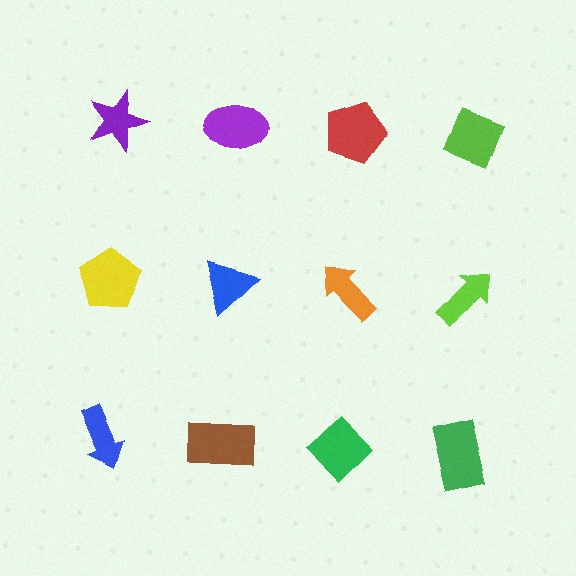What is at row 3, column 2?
A brown rectangle.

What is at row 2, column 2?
A blue triangle.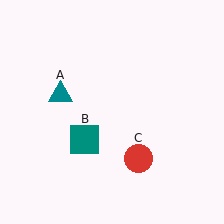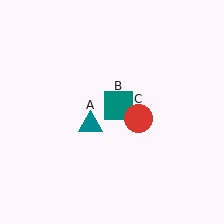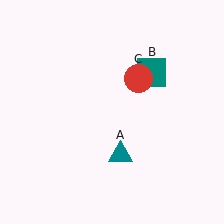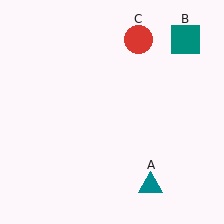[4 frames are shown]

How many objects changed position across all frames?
3 objects changed position: teal triangle (object A), teal square (object B), red circle (object C).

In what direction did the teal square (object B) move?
The teal square (object B) moved up and to the right.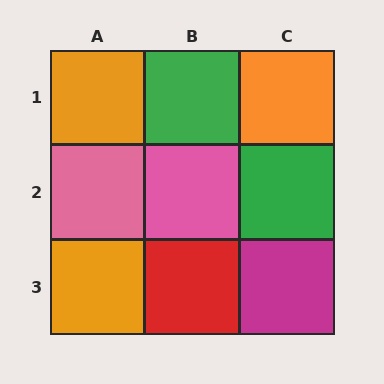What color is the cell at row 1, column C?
Orange.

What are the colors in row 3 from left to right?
Orange, red, magenta.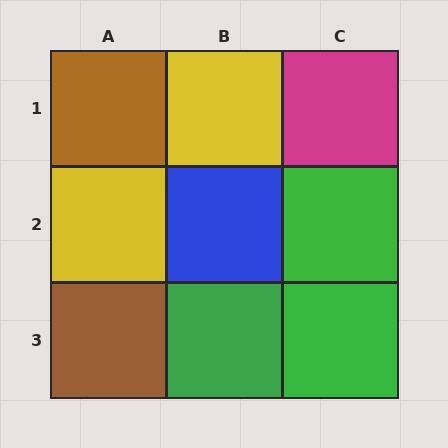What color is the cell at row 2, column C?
Green.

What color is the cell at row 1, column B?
Yellow.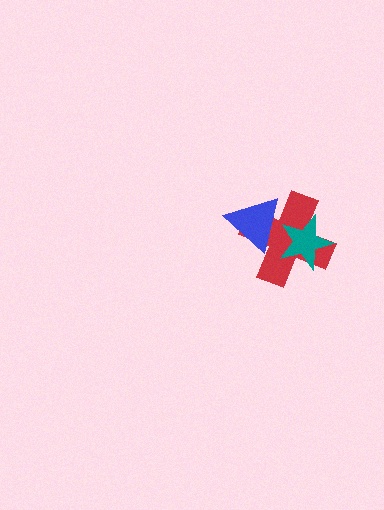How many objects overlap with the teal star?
2 objects overlap with the teal star.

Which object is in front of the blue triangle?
The teal star is in front of the blue triangle.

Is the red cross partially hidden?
Yes, it is partially covered by another shape.